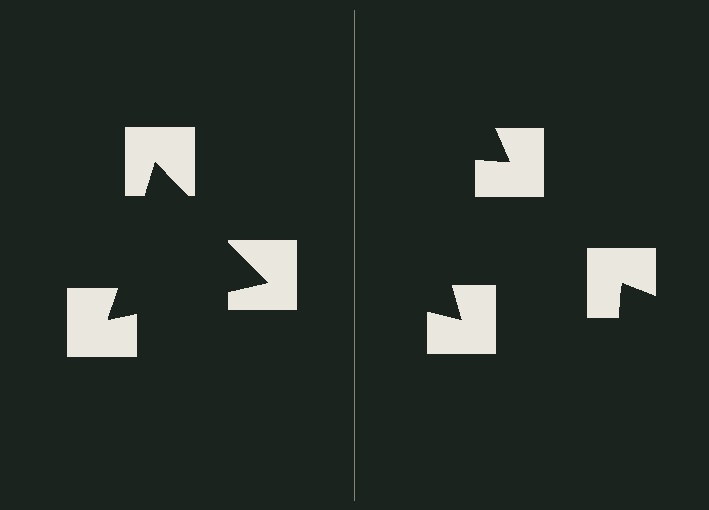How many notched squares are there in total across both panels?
6 — 3 on each side.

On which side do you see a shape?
An illusory triangle appears on the left side. On the right side the wedge cuts are rotated, so no coherent shape forms.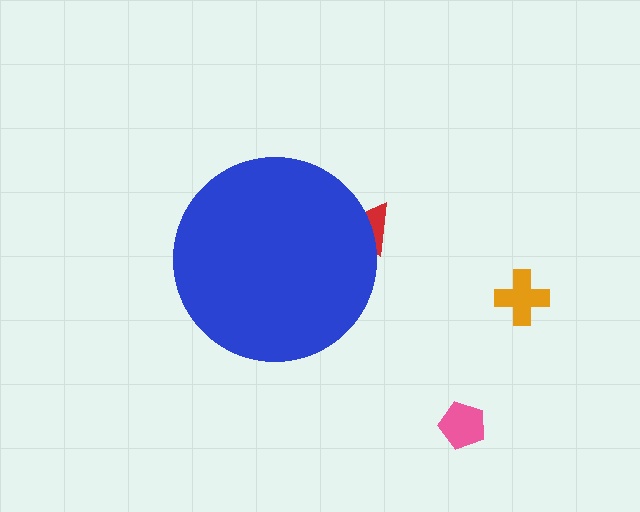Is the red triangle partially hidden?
Yes, the red triangle is partially hidden behind the blue circle.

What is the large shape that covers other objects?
A blue circle.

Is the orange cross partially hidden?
No, the orange cross is fully visible.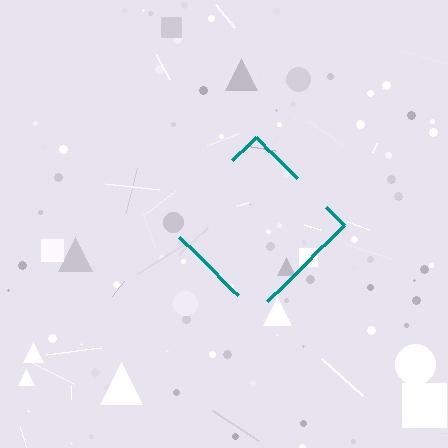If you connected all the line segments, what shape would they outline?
They would outline a diamond.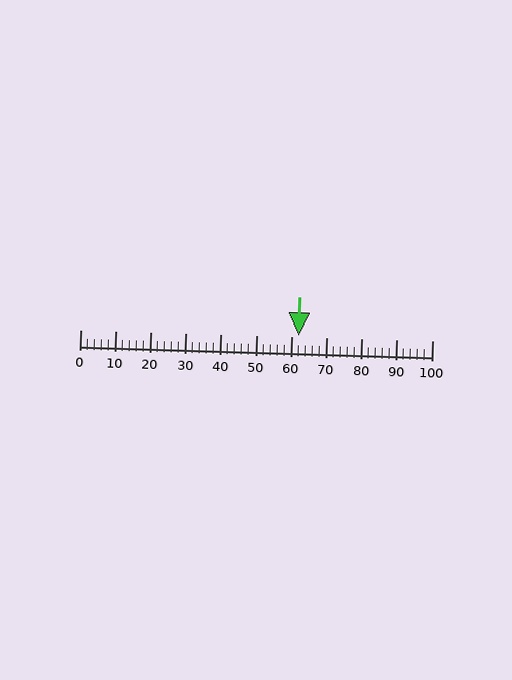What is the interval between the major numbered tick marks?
The major tick marks are spaced 10 units apart.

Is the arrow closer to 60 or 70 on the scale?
The arrow is closer to 60.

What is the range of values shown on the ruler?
The ruler shows values from 0 to 100.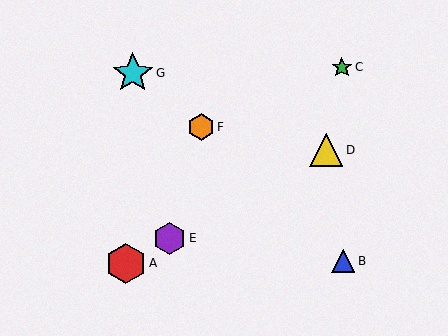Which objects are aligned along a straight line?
Objects A, D, E are aligned along a straight line.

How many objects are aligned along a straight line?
3 objects (A, D, E) are aligned along a straight line.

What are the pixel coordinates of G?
Object G is at (133, 73).